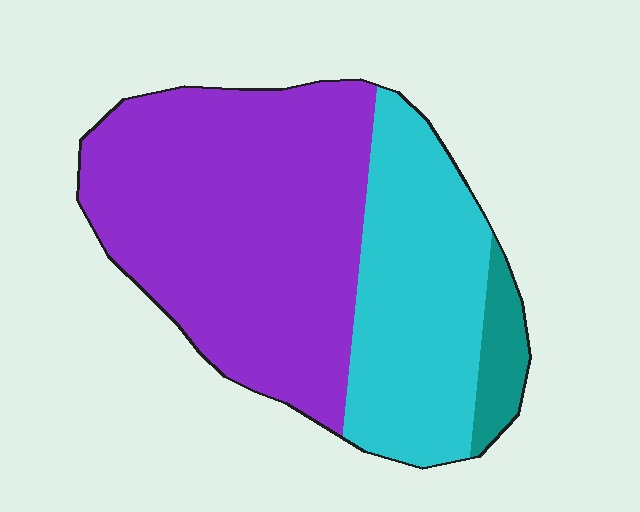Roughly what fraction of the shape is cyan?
Cyan takes up about one third (1/3) of the shape.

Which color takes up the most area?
Purple, at roughly 60%.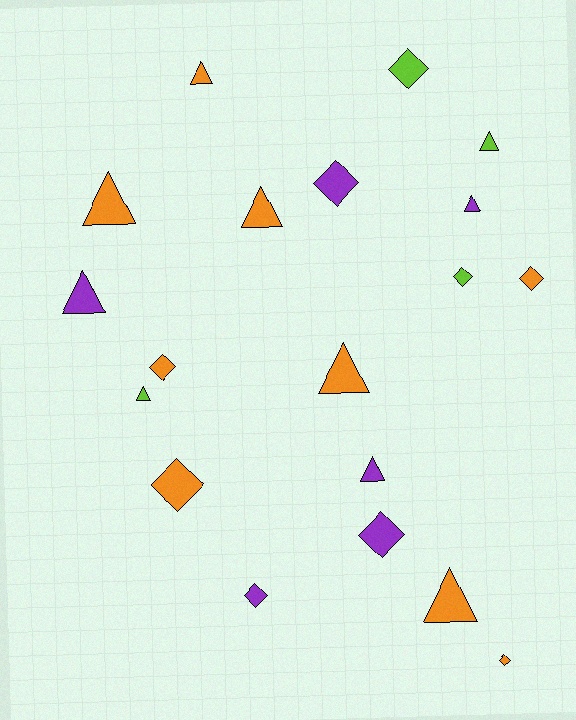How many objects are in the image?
There are 19 objects.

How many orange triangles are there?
There are 5 orange triangles.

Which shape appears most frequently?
Triangle, with 10 objects.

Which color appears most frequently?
Orange, with 9 objects.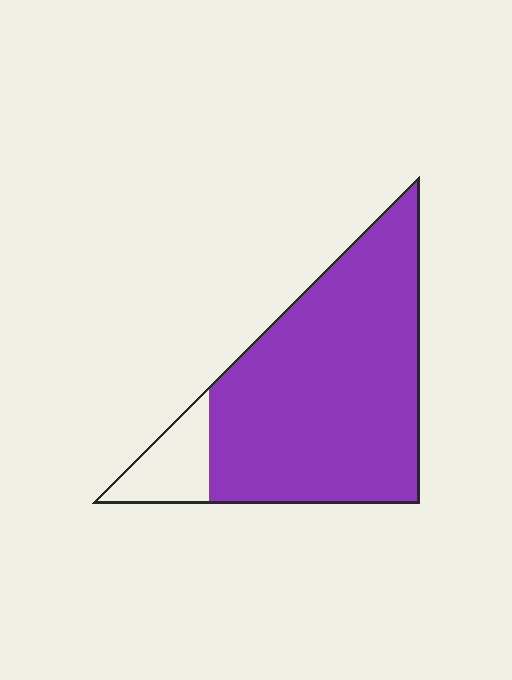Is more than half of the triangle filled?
Yes.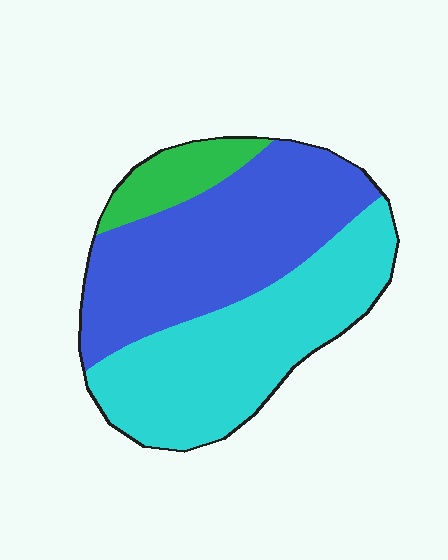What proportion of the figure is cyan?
Cyan covers around 45% of the figure.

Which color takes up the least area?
Green, at roughly 10%.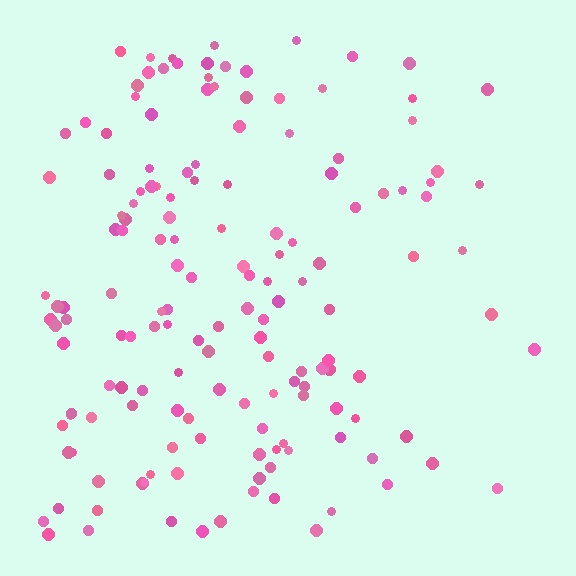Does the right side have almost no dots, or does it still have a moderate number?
Still a moderate number, just noticeably fewer than the left.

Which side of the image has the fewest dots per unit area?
The right.